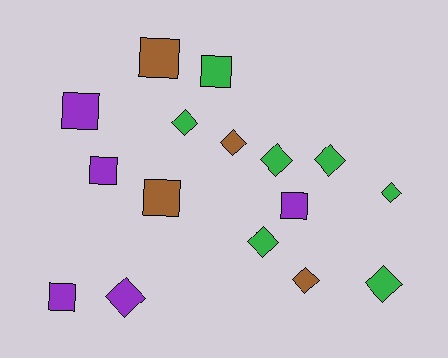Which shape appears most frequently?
Diamond, with 9 objects.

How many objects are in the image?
There are 16 objects.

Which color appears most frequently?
Green, with 7 objects.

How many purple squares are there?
There are 4 purple squares.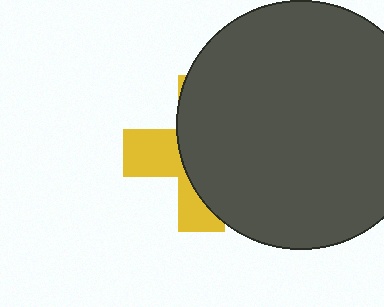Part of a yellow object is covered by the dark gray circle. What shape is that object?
It is a cross.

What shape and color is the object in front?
The object in front is a dark gray circle.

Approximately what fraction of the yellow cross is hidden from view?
Roughly 65% of the yellow cross is hidden behind the dark gray circle.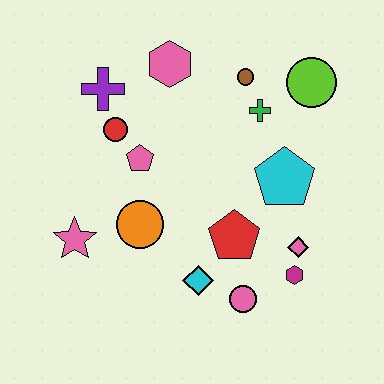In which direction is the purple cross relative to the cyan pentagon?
The purple cross is to the left of the cyan pentagon.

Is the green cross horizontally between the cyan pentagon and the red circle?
Yes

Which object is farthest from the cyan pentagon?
The pink star is farthest from the cyan pentagon.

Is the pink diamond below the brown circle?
Yes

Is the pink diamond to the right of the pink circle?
Yes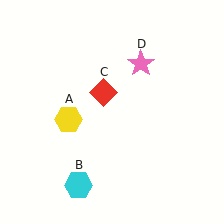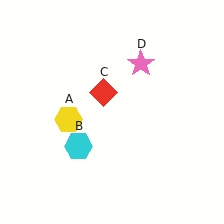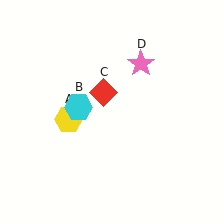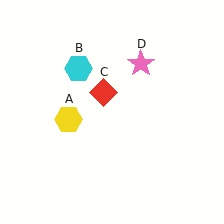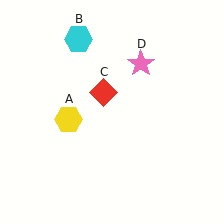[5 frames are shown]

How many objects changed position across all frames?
1 object changed position: cyan hexagon (object B).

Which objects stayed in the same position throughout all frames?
Yellow hexagon (object A) and red diamond (object C) and pink star (object D) remained stationary.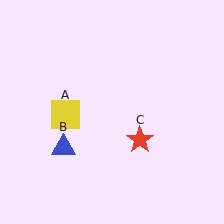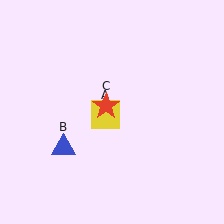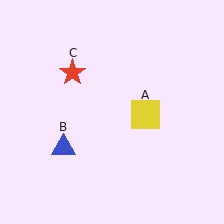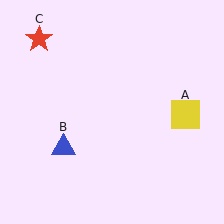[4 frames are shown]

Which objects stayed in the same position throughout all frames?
Blue triangle (object B) remained stationary.